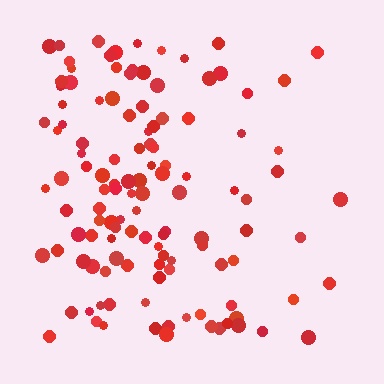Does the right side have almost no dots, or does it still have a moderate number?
Still a moderate number, just noticeably fewer than the left.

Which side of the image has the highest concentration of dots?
The left.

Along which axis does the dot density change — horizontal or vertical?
Horizontal.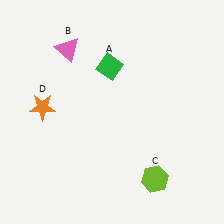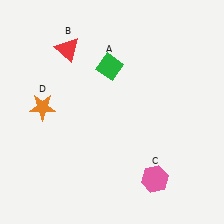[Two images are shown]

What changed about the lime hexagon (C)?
In Image 1, C is lime. In Image 2, it changed to pink.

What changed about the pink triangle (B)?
In Image 1, B is pink. In Image 2, it changed to red.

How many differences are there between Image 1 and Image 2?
There are 2 differences between the two images.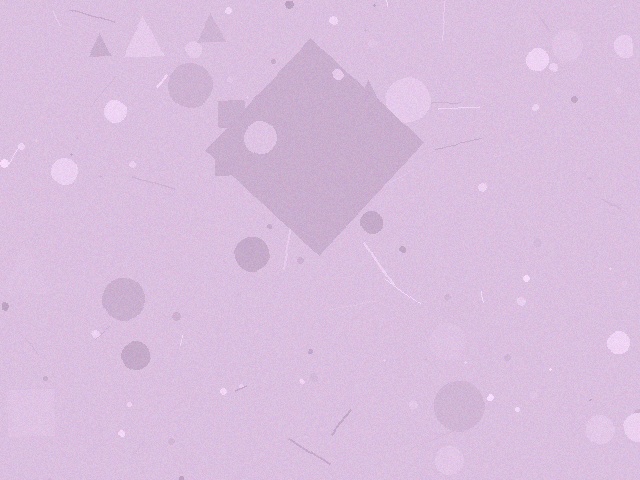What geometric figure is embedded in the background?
A diamond is embedded in the background.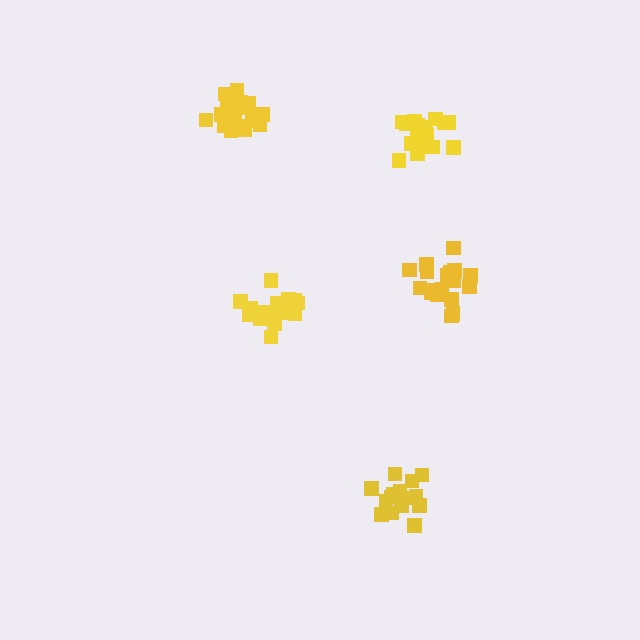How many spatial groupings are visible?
There are 5 spatial groupings.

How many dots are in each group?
Group 1: 17 dots, Group 2: 19 dots, Group 3: 17 dots, Group 4: 18 dots, Group 5: 19 dots (90 total).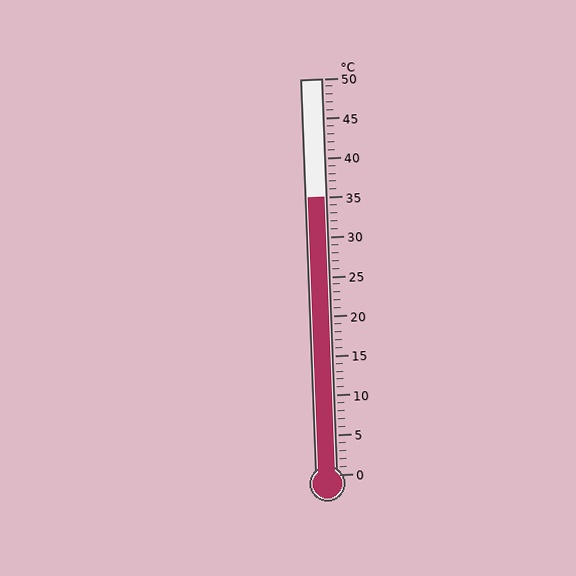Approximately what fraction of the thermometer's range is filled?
The thermometer is filled to approximately 70% of its range.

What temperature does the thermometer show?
The thermometer shows approximately 35°C.